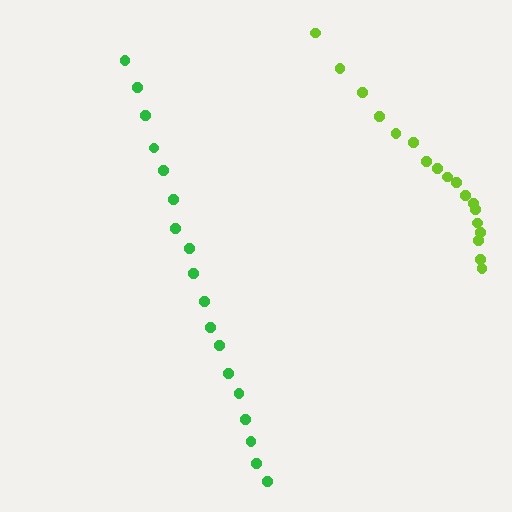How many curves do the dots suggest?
There are 2 distinct paths.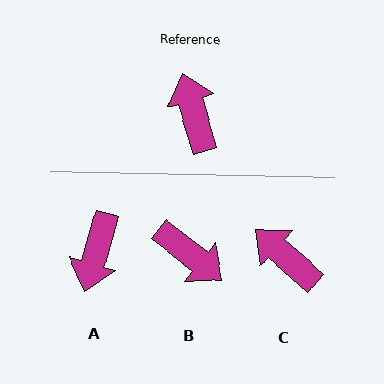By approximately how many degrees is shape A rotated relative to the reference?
Approximately 148 degrees counter-clockwise.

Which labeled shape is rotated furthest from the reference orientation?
A, about 148 degrees away.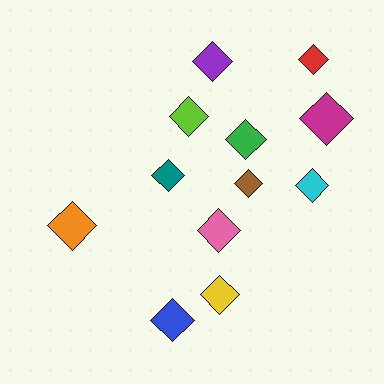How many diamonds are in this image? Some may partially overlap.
There are 12 diamonds.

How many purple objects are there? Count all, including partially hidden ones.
There is 1 purple object.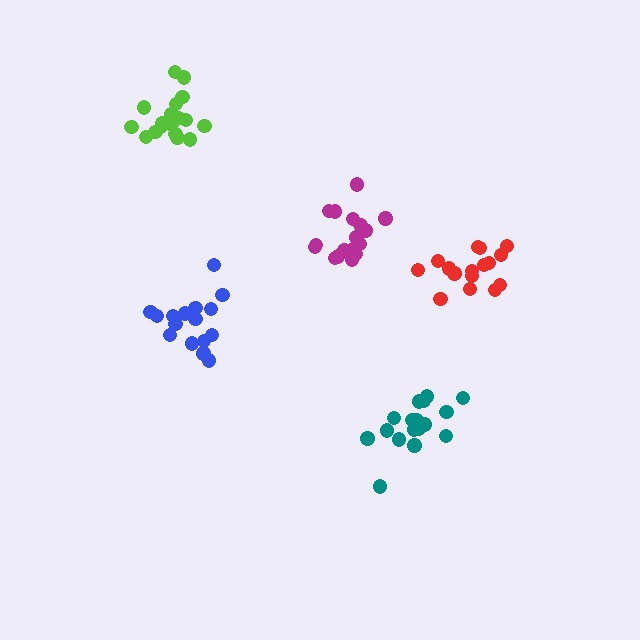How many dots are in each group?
Group 1: 16 dots, Group 2: 18 dots, Group 3: 16 dots, Group 4: 17 dots, Group 5: 17 dots (84 total).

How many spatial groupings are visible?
There are 5 spatial groupings.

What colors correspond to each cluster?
The clusters are colored: blue, lime, red, magenta, teal.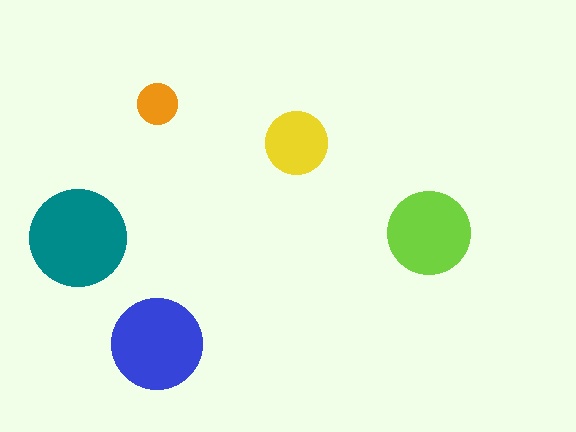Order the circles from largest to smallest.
the teal one, the blue one, the lime one, the yellow one, the orange one.